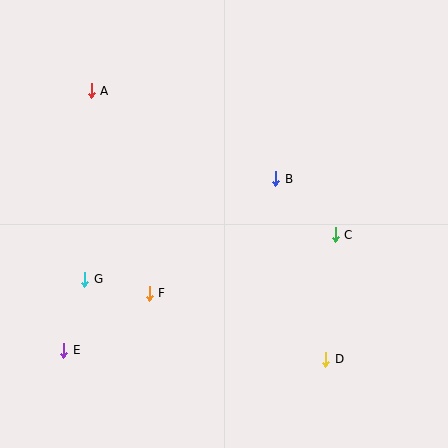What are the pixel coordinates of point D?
Point D is at (326, 359).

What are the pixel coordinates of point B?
Point B is at (276, 179).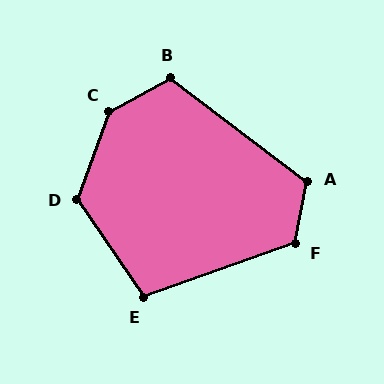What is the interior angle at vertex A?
Approximately 116 degrees (obtuse).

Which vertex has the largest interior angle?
C, at approximately 138 degrees.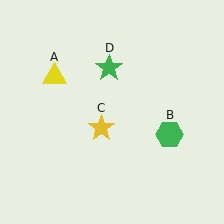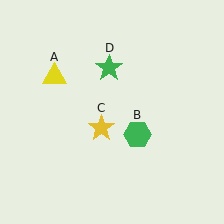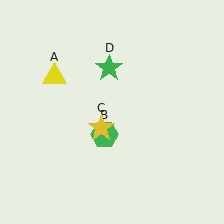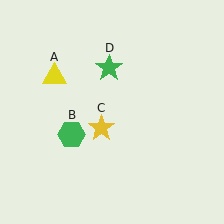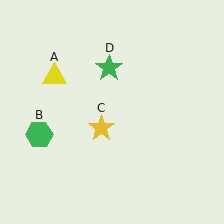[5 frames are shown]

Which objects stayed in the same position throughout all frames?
Yellow triangle (object A) and yellow star (object C) and green star (object D) remained stationary.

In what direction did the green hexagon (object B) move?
The green hexagon (object B) moved left.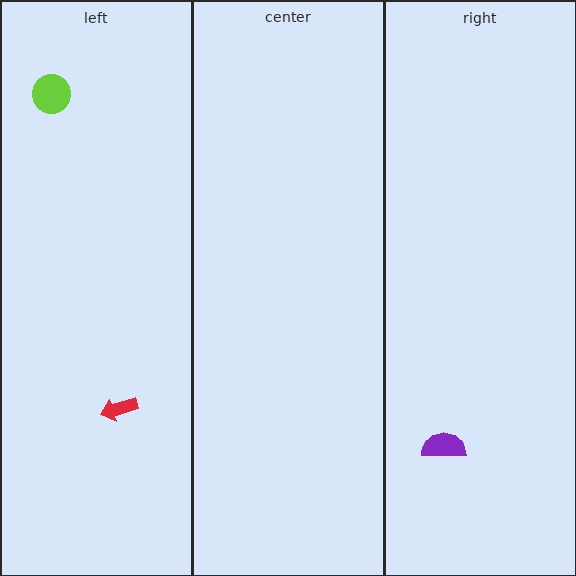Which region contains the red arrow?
The left region.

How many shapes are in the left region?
2.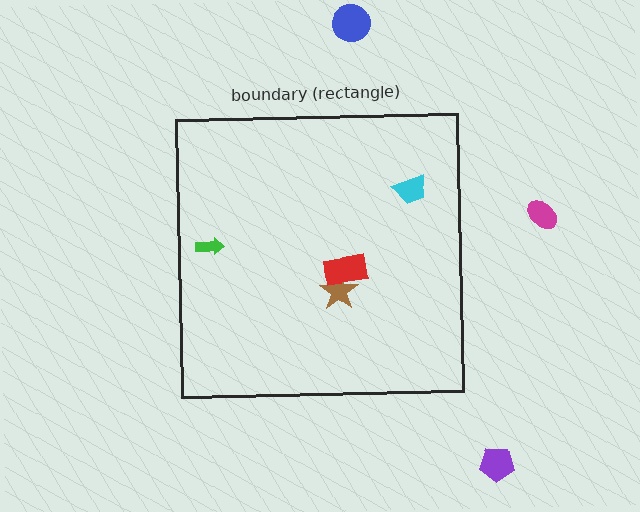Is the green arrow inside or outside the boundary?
Inside.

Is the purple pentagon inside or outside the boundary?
Outside.